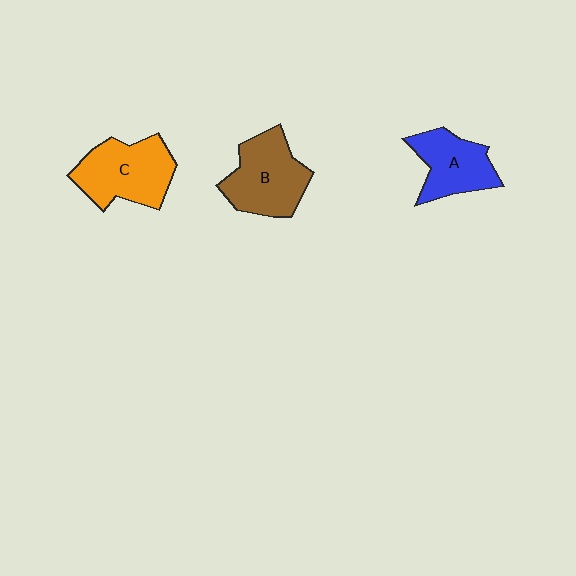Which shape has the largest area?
Shape C (orange).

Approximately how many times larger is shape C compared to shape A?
Approximately 1.3 times.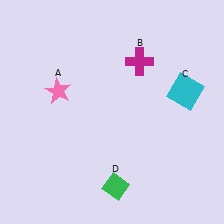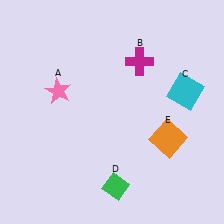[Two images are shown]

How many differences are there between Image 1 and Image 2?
There is 1 difference between the two images.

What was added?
An orange square (E) was added in Image 2.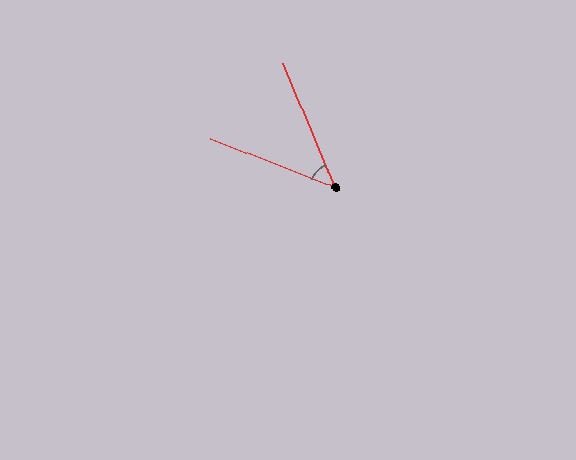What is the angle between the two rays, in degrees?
Approximately 46 degrees.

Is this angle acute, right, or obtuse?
It is acute.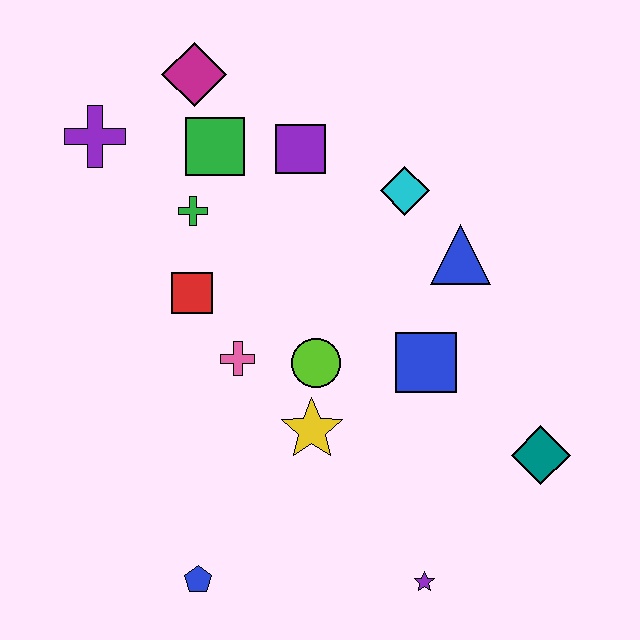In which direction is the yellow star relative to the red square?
The yellow star is below the red square.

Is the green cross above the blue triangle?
Yes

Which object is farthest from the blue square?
The purple cross is farthest from the blue square.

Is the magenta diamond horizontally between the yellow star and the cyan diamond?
No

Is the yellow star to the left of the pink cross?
No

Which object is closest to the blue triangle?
The cyan diamond is closest to the blue triangle.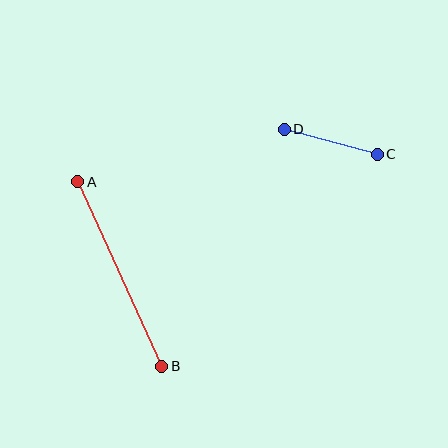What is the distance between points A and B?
The distance is approximately 203 pixels.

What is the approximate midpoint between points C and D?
The midpoint is at approximately (331, 142) pixels.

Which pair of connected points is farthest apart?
Points A and B are farthest apart.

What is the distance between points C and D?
The distance is approximately 96 pixels.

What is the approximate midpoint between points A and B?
The midpoint is at approximately (120, 274) pixels.